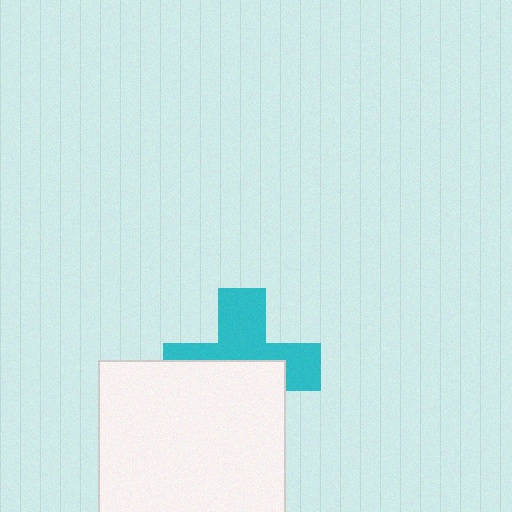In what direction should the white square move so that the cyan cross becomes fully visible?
The white square should move down. That is the shortest direction to clear the overlap and leave the cyan cross fully visible.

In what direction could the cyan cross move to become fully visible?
The cyan cross could move up. That would shift it out from behind the white square entirely.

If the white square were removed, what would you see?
You would see the complete cyan cross.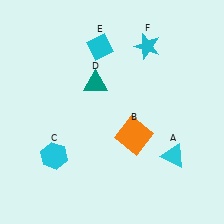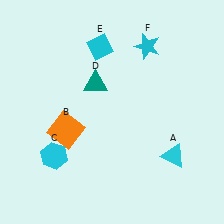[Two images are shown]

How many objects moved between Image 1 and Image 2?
1 object moved between the two images.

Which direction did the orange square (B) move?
The orange square (B) moved left.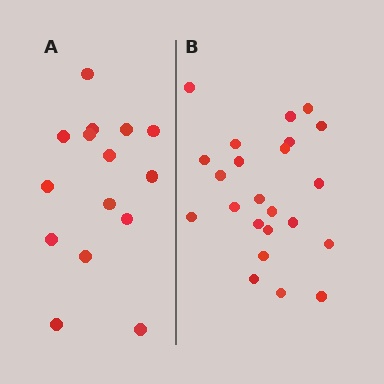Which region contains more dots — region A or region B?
Region B (the right region) has more dots.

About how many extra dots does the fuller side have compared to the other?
Region B has roughly 8 or so more dots than region A.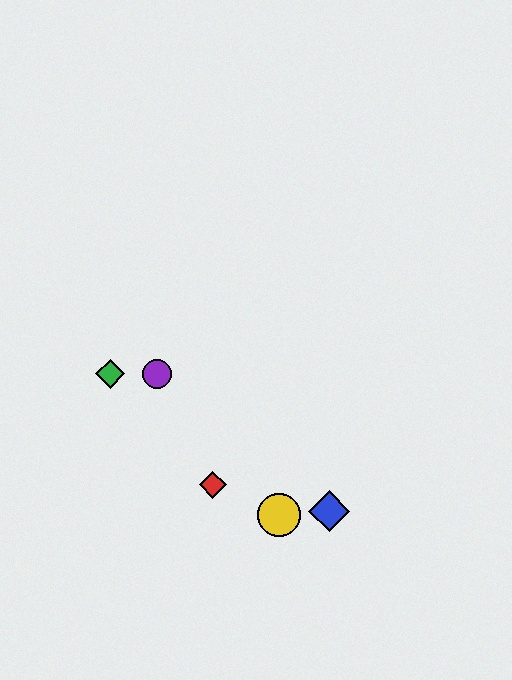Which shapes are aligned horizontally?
The green diamond, the purple circle are aligned horizontally.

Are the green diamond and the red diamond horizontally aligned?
No, the green diamond is at y≈374 and the red diamond is at y≈485.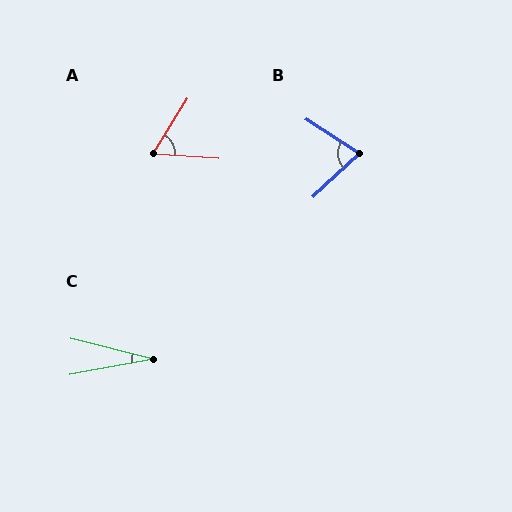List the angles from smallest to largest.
C (25°), A (62°), B (76°).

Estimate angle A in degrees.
Approximately 62 degrees.